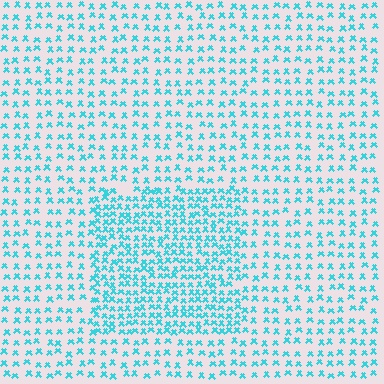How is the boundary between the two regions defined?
The boundary is defined by a change in element density (approximately 1.9x ratio). All elements are the same color, size, and shape.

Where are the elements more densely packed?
The elements are more densely packed inside the rectangle boundary.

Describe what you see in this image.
The image contains small cyan elements arranged at two different densities. A rectangle-shaped region is visible where the elements are more densely packed than the surrounding area.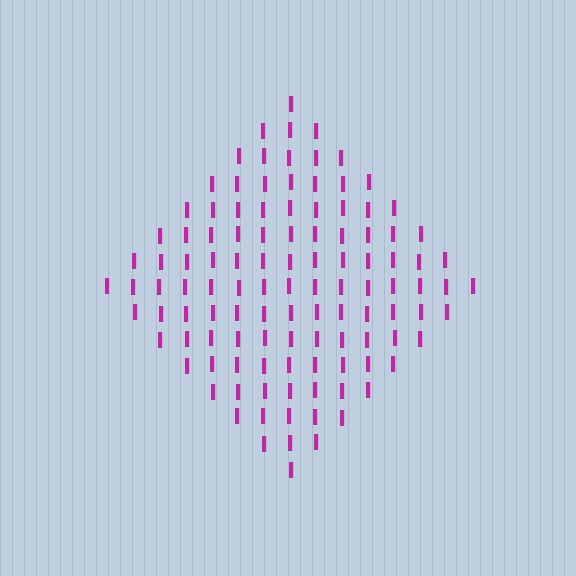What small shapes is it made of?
It is made of small letter I's.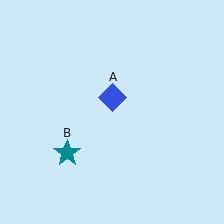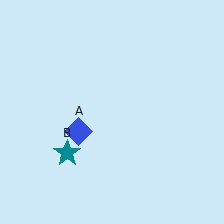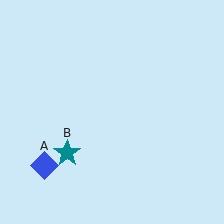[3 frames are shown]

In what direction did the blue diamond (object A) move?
The blue diamond (object A) moved down and to the left.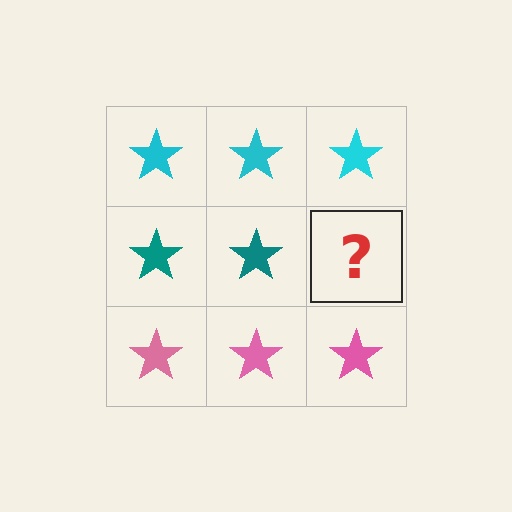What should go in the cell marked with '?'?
The missing cell should contain a teal star.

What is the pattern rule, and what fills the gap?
The rule is that each row has a consistent color. The gap should be filled with a teal star.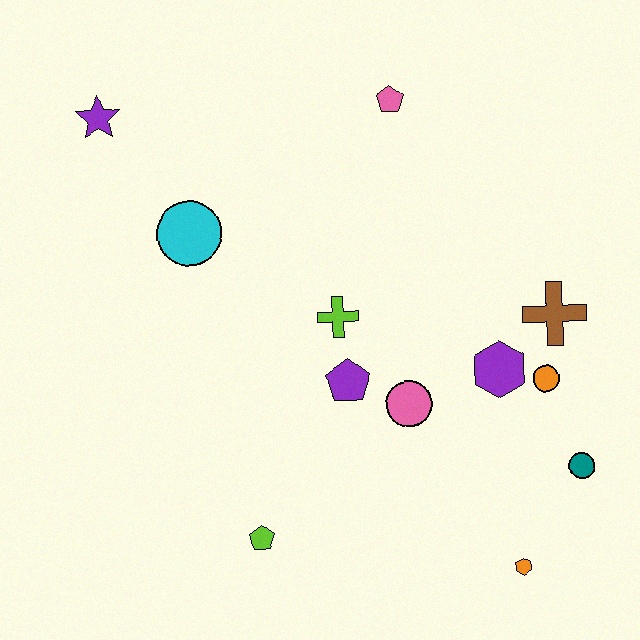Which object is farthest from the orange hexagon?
The purple star is farthest from the orange hexagon.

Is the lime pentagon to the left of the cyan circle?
No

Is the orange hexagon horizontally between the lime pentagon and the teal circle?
Yes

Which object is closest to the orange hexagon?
The teal circle is closest to the orange hexagon.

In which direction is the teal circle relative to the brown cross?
The teal circle is below the brown cross.